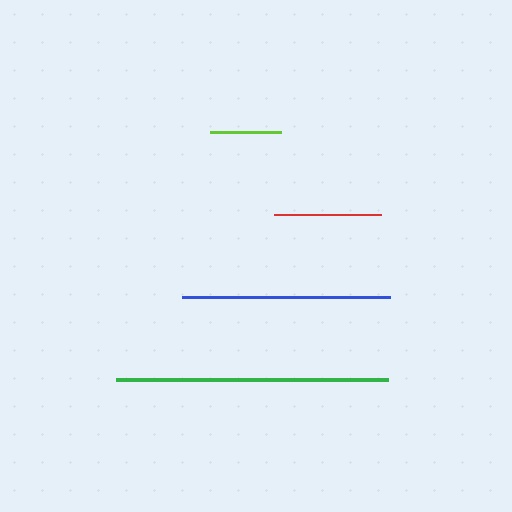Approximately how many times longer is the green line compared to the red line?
The green line is approximately 2.5 times the length of the red line.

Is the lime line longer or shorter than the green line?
The green line is longer than the lime line.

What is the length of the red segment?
The red segment is approximately 107 pixels long.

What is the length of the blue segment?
The blue segment is approximately 209 pixels long.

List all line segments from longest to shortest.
From longest to shortest: green, blue, red, lime.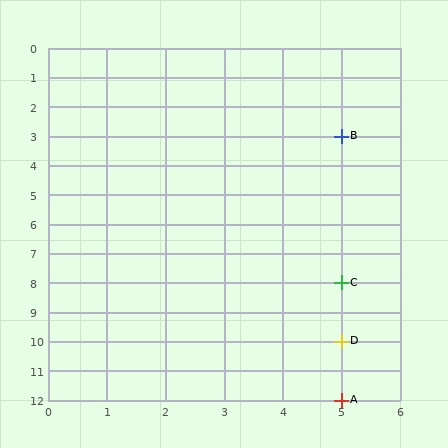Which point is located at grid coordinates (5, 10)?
Point D is at (5, 10).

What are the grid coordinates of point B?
Point B is at grid coordinates (5, 3).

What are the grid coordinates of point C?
Point C is at grid coordinates (5, 8).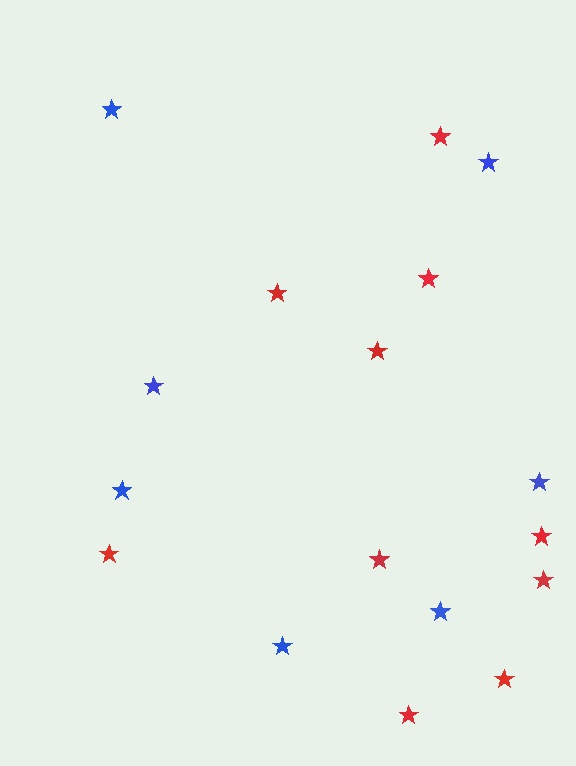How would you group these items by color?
There are 2 groups: one group of blue stars (7) and one group of red stars (10).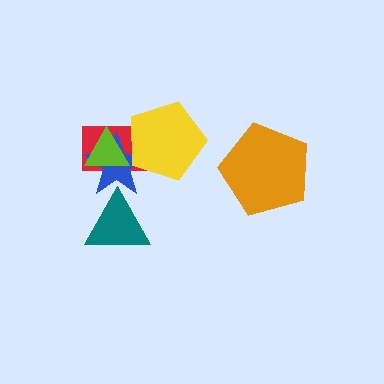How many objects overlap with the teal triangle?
1 object overlaps with the teal triangle.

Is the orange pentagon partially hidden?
No, no other shape covers it.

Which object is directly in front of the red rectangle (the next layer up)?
The blue star is directly in front of the red rectangle.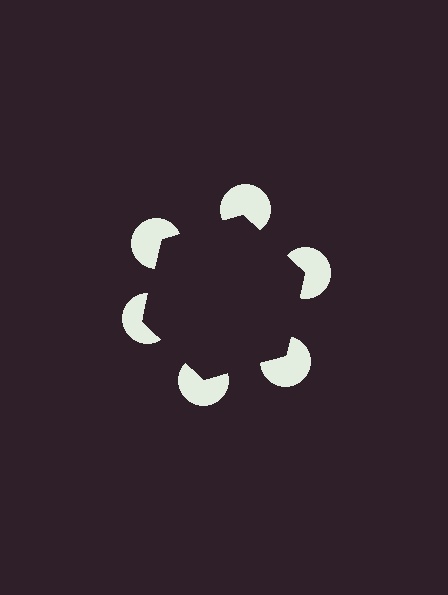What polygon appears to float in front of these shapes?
An illusory hexagon — its edges are inferred from the aligned wedge cuts in the pac-man discs, not physically drawn.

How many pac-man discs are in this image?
There are 6 — one at each vertex of the illusory hexagon.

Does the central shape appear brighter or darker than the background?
It typically appears slightly darker than the background, even though no actual brightness change is drawn.